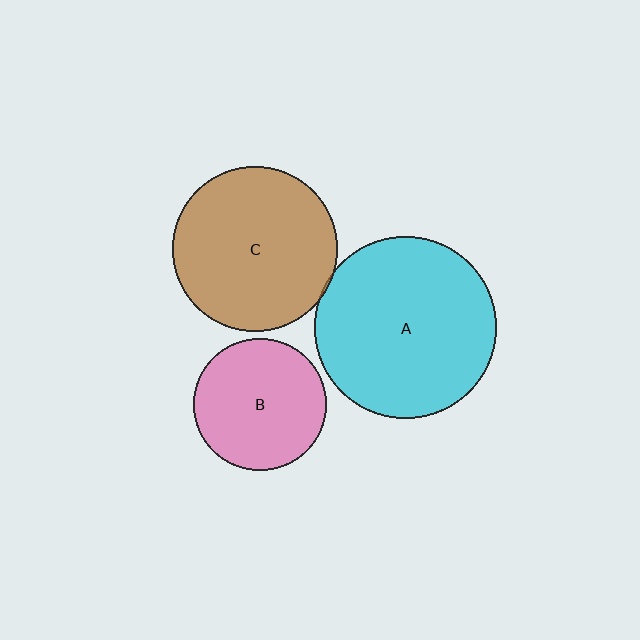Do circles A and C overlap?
Yes.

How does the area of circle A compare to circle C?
Approximately 1.2 times.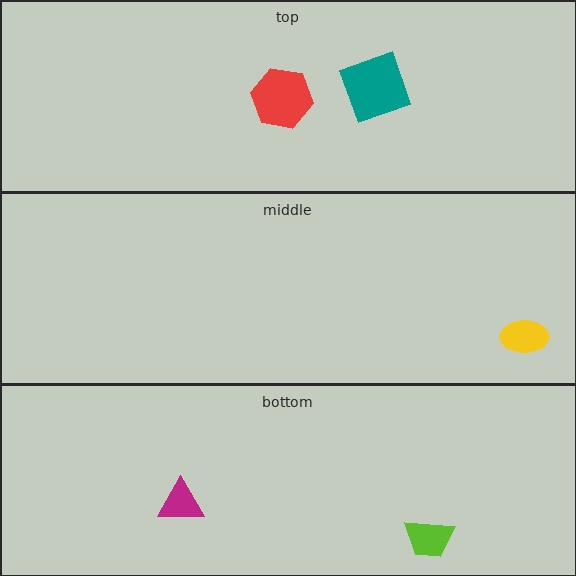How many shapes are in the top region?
2.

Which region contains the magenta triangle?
The bottom region.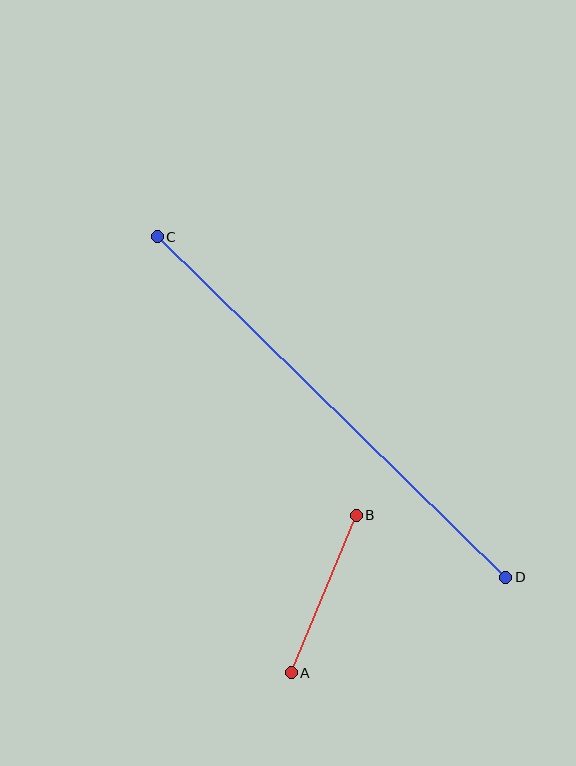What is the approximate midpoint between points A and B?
The midpoint is at approximately (324, 594) pixels.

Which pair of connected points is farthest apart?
Points C and D are farthest apart.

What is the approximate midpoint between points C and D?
The midpoint is at approximately (331, 407) pixels.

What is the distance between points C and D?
The distance is approximately 487 pixels.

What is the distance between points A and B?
The distance is approximately 170 pixels.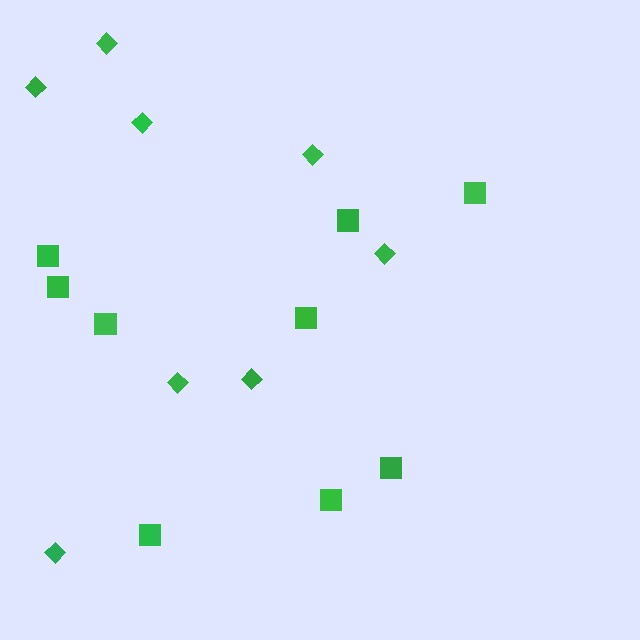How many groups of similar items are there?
There are 2 groups: one group of diamonds (8) and one group of squares (9).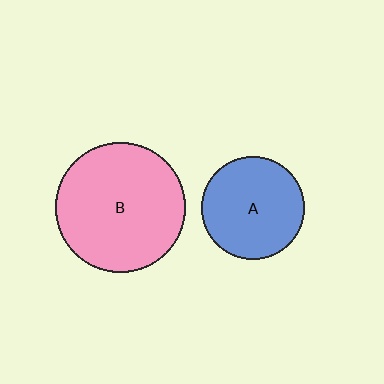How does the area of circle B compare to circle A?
Approximately 1.6 times.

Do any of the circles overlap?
No, none of the circles overlap.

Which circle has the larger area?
Circle B (pink).